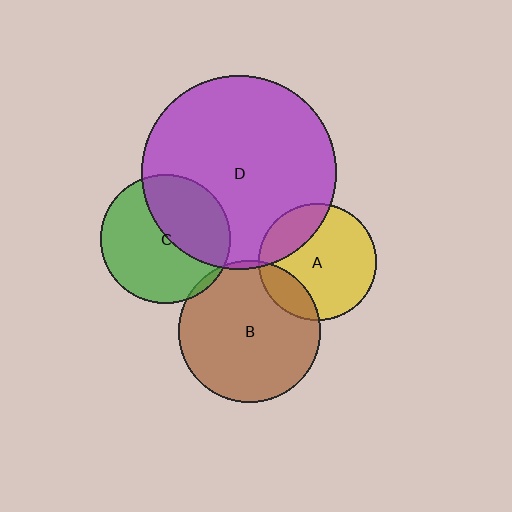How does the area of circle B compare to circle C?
Approximately 1.2 times.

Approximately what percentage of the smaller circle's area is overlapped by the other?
Approximately 40%.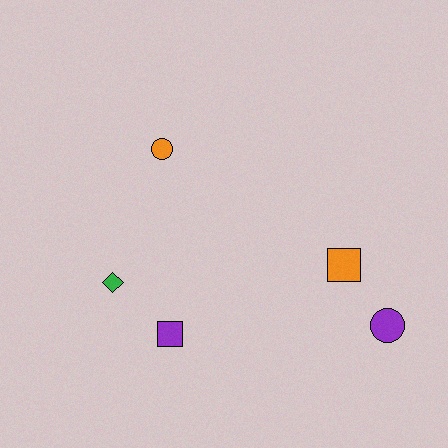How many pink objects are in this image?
There are no pink objects.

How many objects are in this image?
There are 5 objects.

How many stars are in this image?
There are no stars.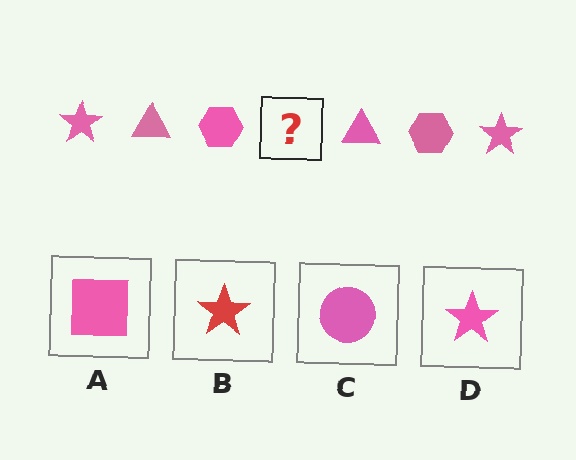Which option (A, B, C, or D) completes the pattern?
D.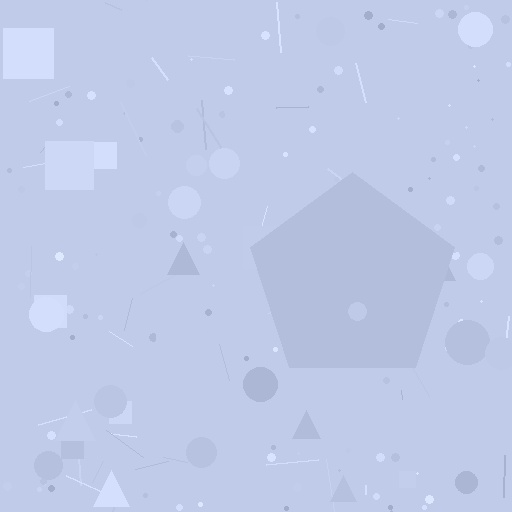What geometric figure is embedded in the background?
A pentagon is embedded in the background.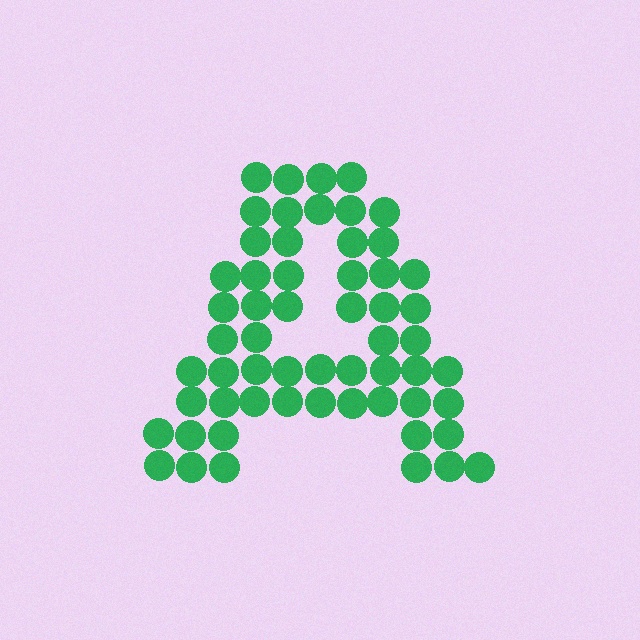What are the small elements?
The small elements are circles.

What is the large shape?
The large shape is the letter A.